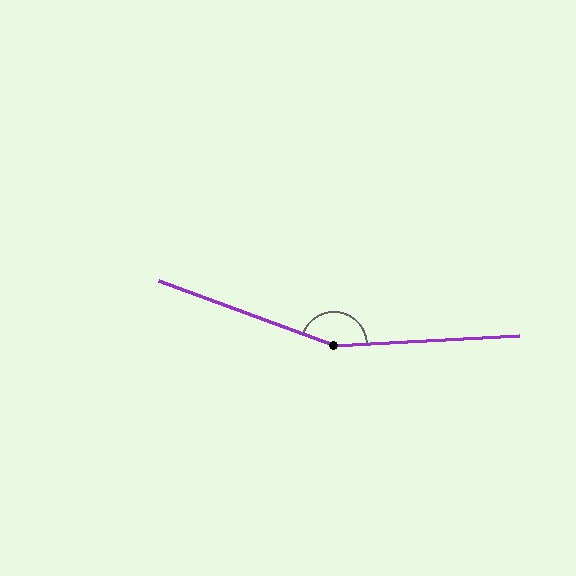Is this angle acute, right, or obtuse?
It is obtuse.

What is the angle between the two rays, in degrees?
Approximately 157 degrees.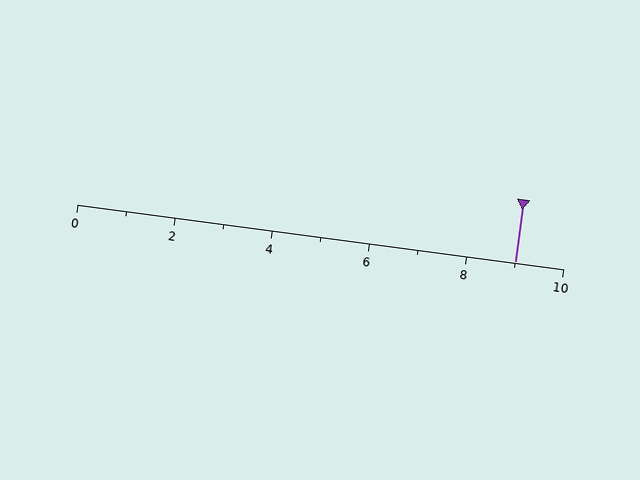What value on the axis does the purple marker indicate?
The marker indicates approximately 9.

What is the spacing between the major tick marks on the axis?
The major ticks are spaced 2 apart.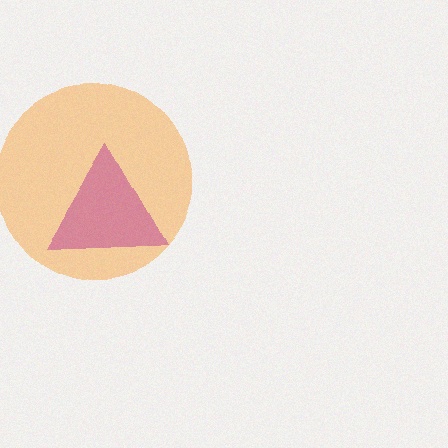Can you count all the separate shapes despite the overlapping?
Yes, there are 2 separate shapes.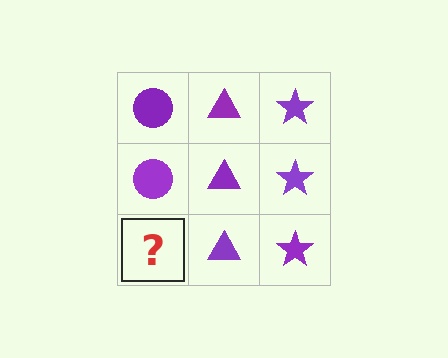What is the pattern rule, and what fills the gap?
The rule is that each column has a consistent shape. The gap should be filled with a purple circle.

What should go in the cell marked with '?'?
The missing cell should contain a purple circle.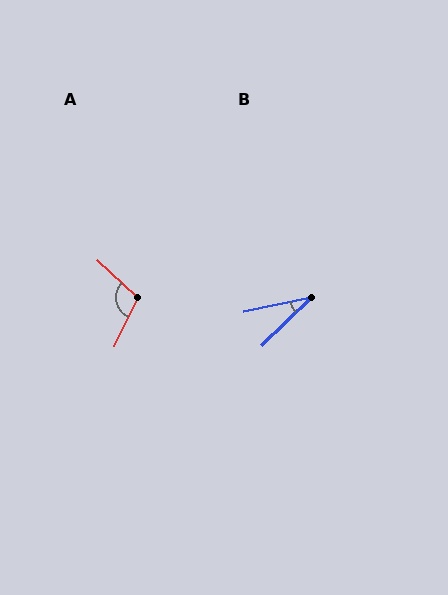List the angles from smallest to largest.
B (32°), A (108°).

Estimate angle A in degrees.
Approximately 108 degrees.